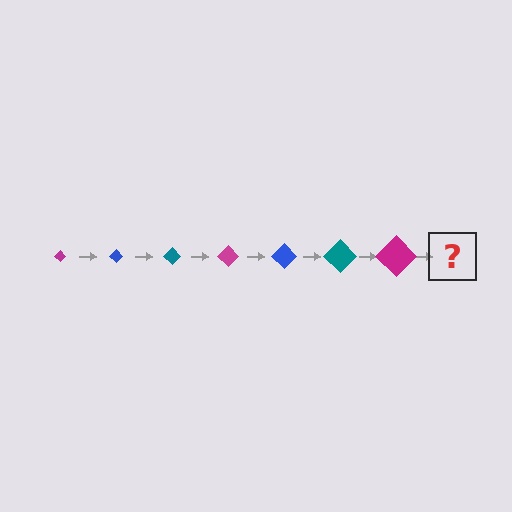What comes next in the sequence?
The next element should be a blue diamond, larger than the previous one.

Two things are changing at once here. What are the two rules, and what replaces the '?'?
The two rules are that the diamond grows larger each step and the color cycles through magenta, blue, and teal. The '?' should be a blue diamond, larger than the previous one.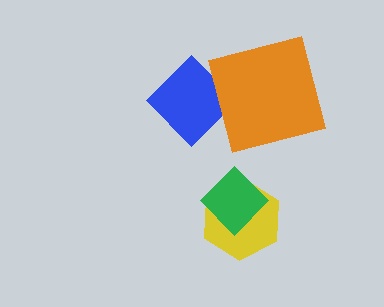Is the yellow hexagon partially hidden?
Yes, it is partially covered by another shape.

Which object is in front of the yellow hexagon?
The green diamond is in front of the yellow hexagon.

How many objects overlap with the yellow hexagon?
1 object overlaps with the yellow hexagon.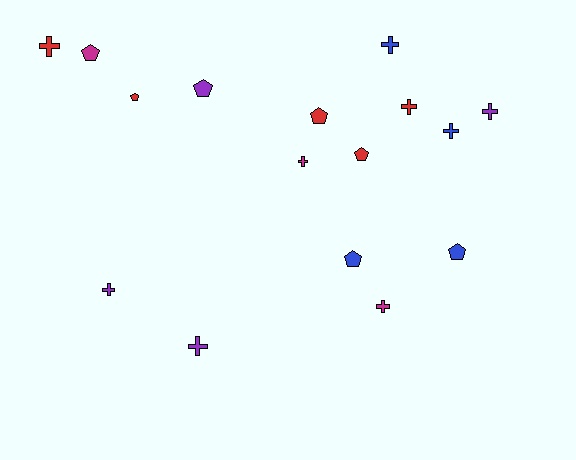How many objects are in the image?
There are 16 objects.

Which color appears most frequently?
Red, with 5 objects.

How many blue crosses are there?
There are 2 blue crosses.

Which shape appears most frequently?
Cross, with 9 objects.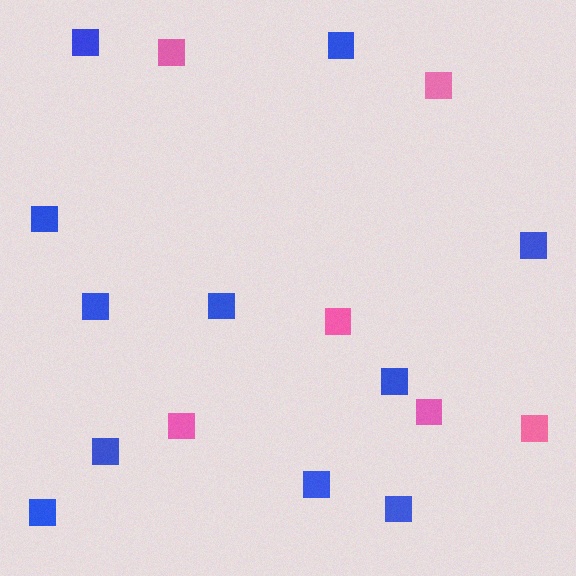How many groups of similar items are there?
There are 2 groups: one group of pink squares (6) and one group of blue squares (11).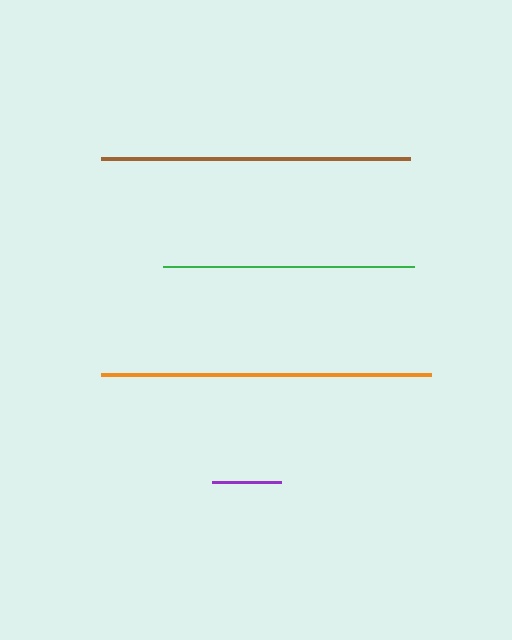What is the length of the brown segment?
The brown segment is approximately 309 pixels long.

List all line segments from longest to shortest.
From longest to shortest: orange, brown, green, purple.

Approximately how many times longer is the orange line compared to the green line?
The orange line is approximately 1.3 times the length of the green line.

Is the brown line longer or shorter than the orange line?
The orange line is longer than the brown line.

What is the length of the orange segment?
The orange segment is approximately 331 pixels long.